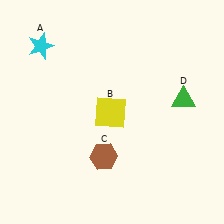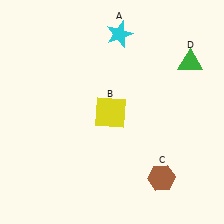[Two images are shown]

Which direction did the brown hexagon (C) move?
The brown hexagon (C) moved right.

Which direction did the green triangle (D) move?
The green triangle (D) moved up.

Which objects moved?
The objects that moved are: the cyan star (A), the brown hexagon (C), the green triangle (D).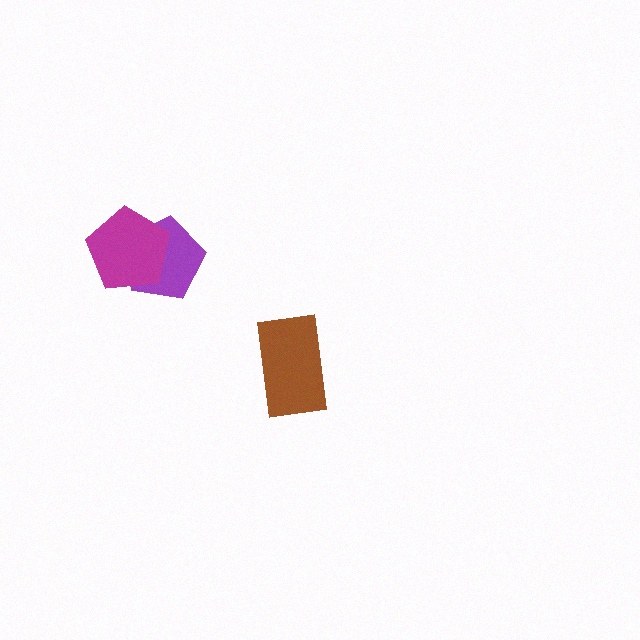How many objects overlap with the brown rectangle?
0 objects overlap with the brown rectangle.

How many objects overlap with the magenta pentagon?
1 object overlaps with the magenta pentagon.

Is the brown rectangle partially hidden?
No, no other shape covers it.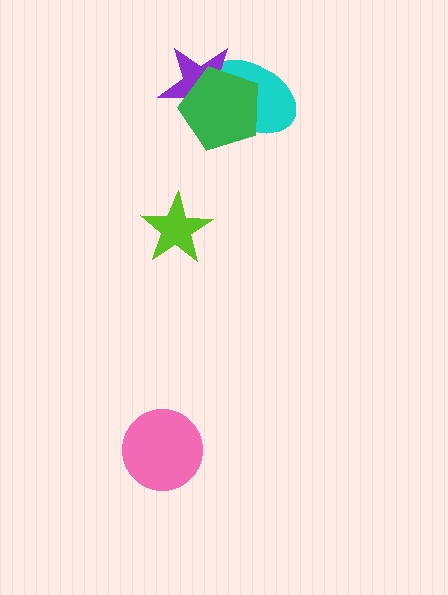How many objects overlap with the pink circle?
0 objects overlap with the pink circle.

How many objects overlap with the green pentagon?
2 objects overlap with the green pentagon.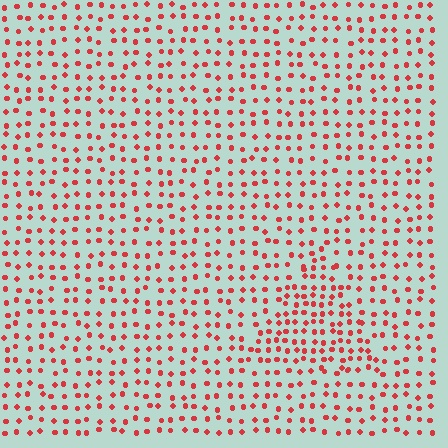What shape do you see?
I see a triangle.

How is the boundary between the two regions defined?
The boundary is defined by a change in element density (approximately 1.7x ratio). All elements are the same color, size, and shape.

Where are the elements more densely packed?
The elements are more densely packed inside the triangle boundary.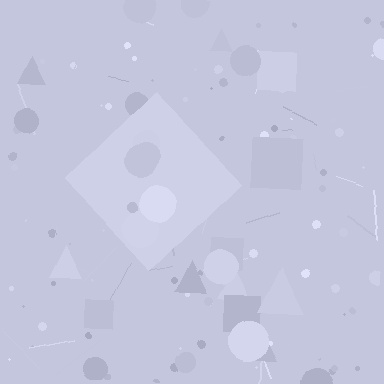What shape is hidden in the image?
A diamond is hidden in the image.